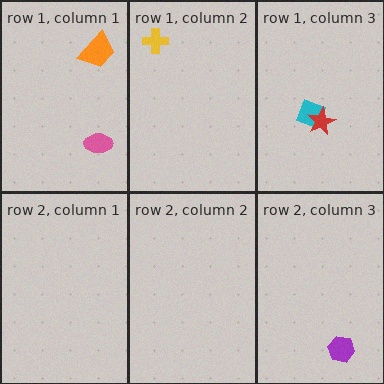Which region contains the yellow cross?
The row 1, column 2 region.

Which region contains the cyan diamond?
The row 1, column 3 region.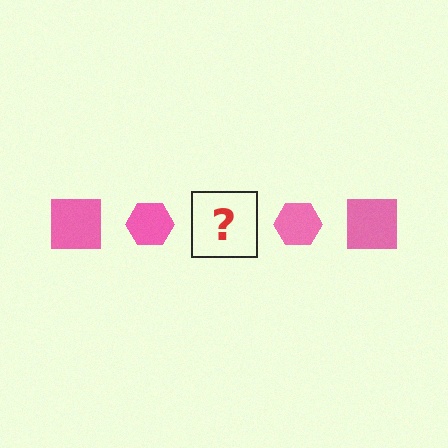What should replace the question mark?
The question mark should be replaced with a pink square.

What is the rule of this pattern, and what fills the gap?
The rule is that the pattern cycles through square, hexagon shapes in pink. The gap should be filled with a pink square.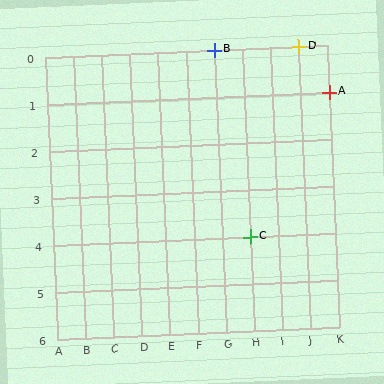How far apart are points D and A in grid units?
Points D and A are 1 column and 1 row apart (about 1.4 grid units diagonally).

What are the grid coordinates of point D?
Point D is at grid coordinates (J, 0).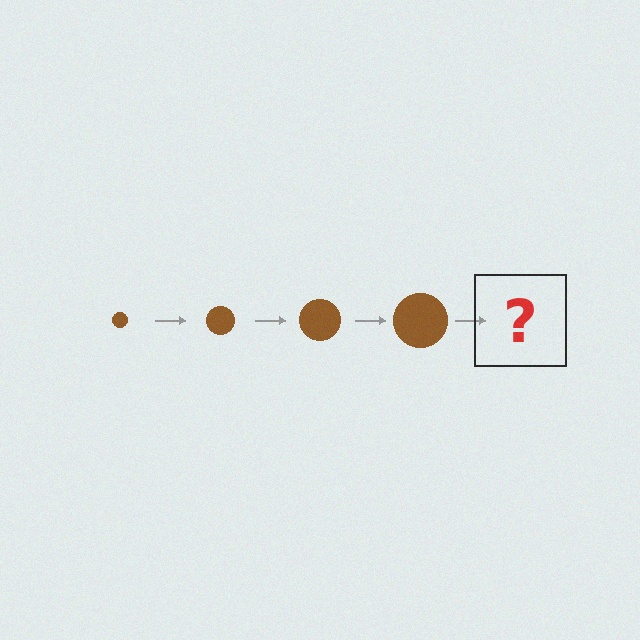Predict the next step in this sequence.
The next step is a brown circle, larger than the previous one.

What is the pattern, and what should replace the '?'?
The pattern is that the circle gets progressively larger each step. The '?' should be a brown circle, larger than the previous one.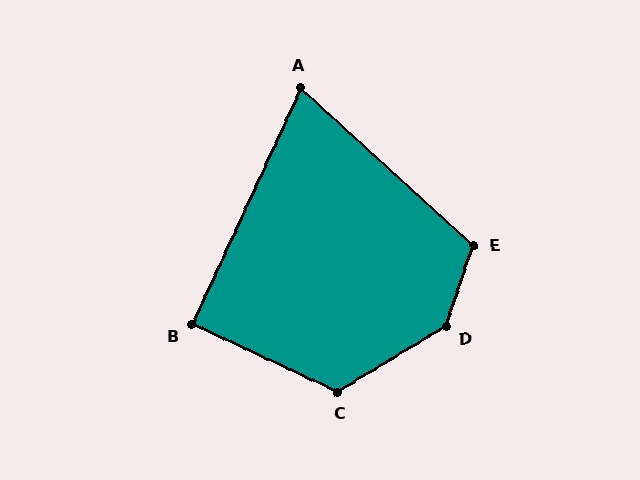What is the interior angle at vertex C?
Approximately 124 degrees (obtuse).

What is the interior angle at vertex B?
Approximately 90 degrees (approximately right).